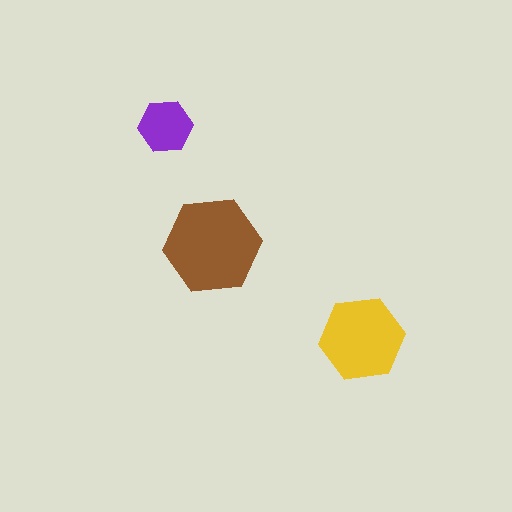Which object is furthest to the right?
The yellow hexagon is rightmost.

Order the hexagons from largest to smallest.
the brown one, the yellow one, the purple one.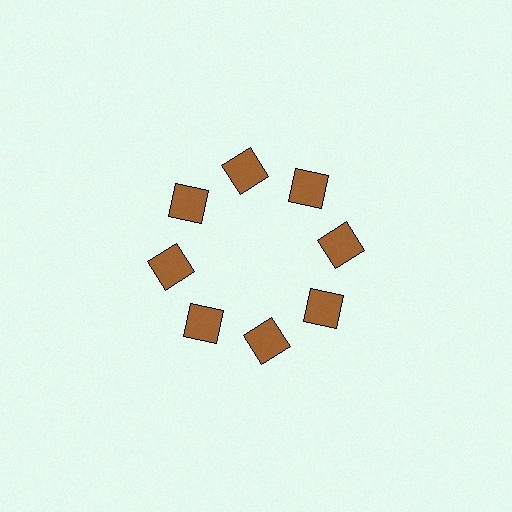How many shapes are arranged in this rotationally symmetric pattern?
There are 8 shapes, arranged in 8 groups of 1.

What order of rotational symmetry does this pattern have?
This pattern has 8-fold rotational symmetry.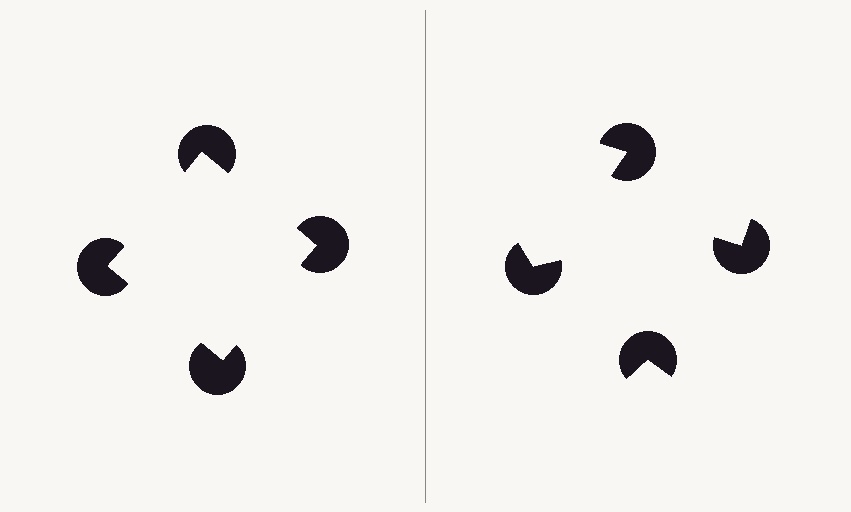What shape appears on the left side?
An illusory square.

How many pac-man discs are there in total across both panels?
8 — 4 on each side.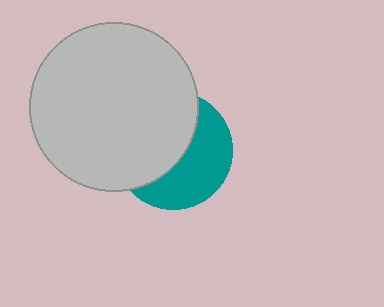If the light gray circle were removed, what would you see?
You would see the complete teal circle.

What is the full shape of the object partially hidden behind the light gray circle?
The partially hidden object is a teal circle.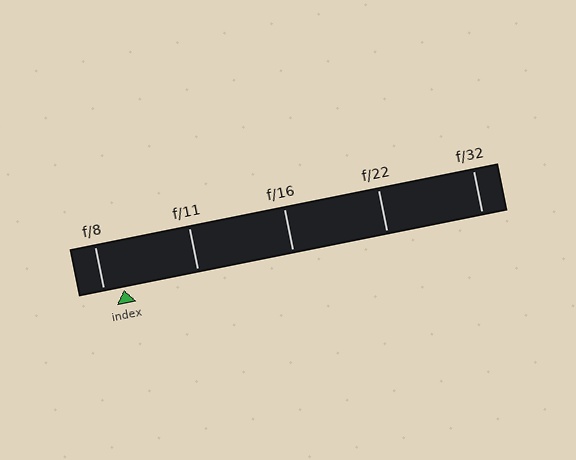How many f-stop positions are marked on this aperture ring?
There are 5 f-stop positions marked.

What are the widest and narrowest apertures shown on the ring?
The widest aperture shown is f/8 and the narrowest is f/32.